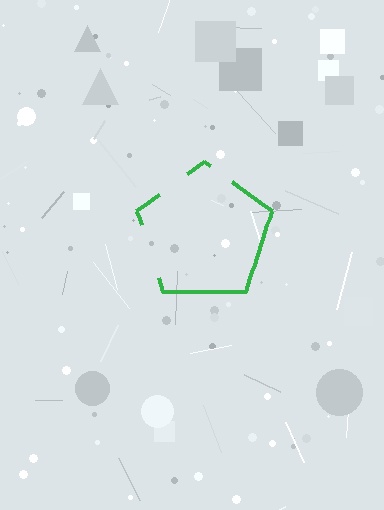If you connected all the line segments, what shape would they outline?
They would outline a pentagon.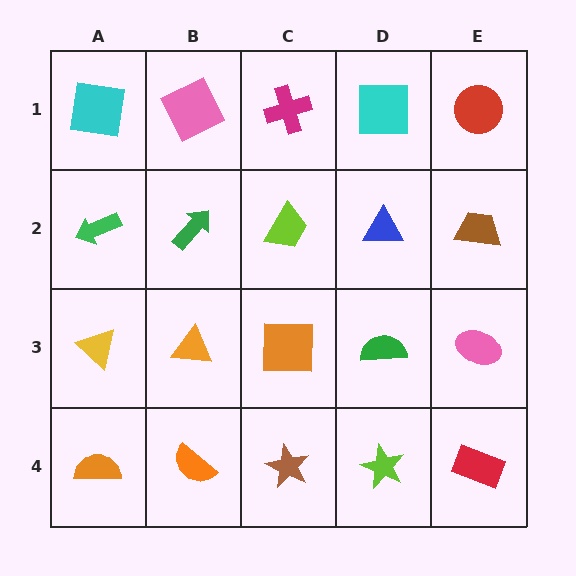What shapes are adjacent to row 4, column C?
An orange square (row 3, column C), an orange semicircle (row 4, column B), a lime star (row 4, column D).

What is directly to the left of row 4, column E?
A lime star.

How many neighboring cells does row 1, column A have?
2.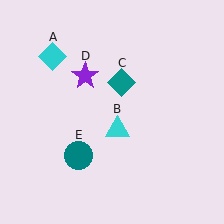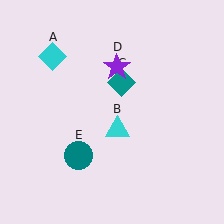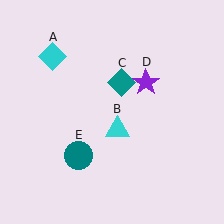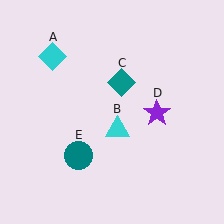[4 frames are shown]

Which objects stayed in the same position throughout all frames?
Cyan diamond (object A) and cyan triangle (object B) and teal diamond (object C) and teal circle (object E) remained stationary.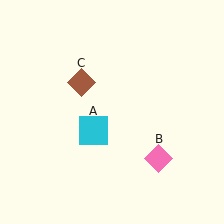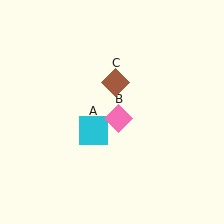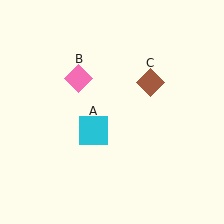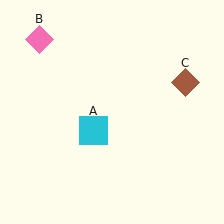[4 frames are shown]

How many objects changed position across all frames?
2 objects changed position: pink diamond (object B), brown diamond (object C).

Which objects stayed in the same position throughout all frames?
Cyan square (object A) remained stationary.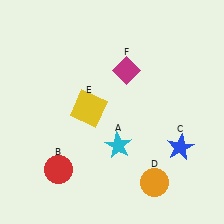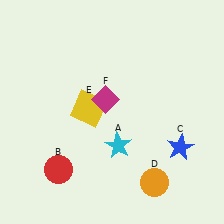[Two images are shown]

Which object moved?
The magenta diamond (F) moved down.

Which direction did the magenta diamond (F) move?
The magenta diamond (F) moved down.